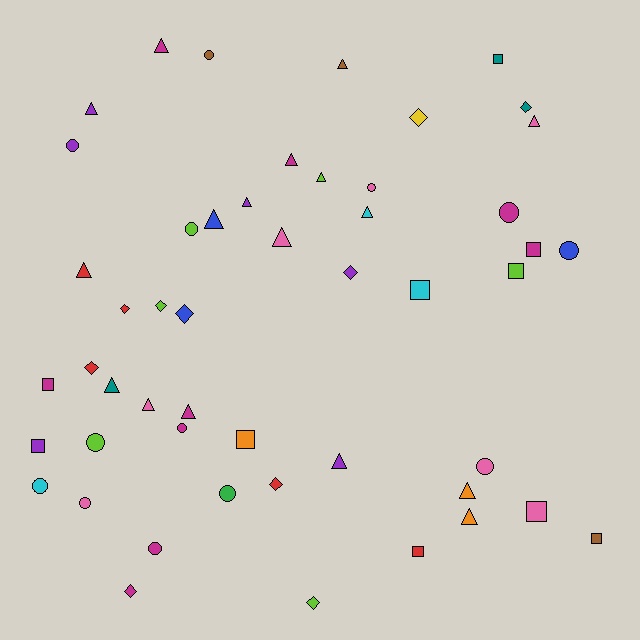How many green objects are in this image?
There is 1 green object.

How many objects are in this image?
There are 50 objects.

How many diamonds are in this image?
There are 10 diamonds.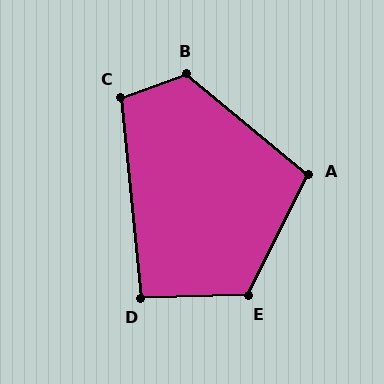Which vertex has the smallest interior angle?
D, at approximately 94 degrees.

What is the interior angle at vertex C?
Approximately 104 degrees (obtuse).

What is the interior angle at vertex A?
Approximately 103 degrees (obtuse).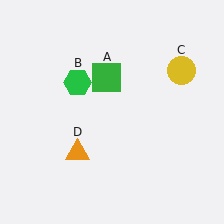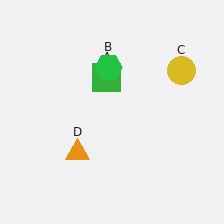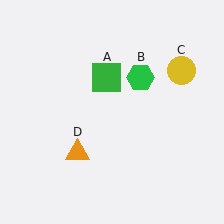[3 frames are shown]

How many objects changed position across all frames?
1 object changed position: green hexagon (object B).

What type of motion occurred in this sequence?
The green hexagon (object B) rotated clockwise around the center of the scene.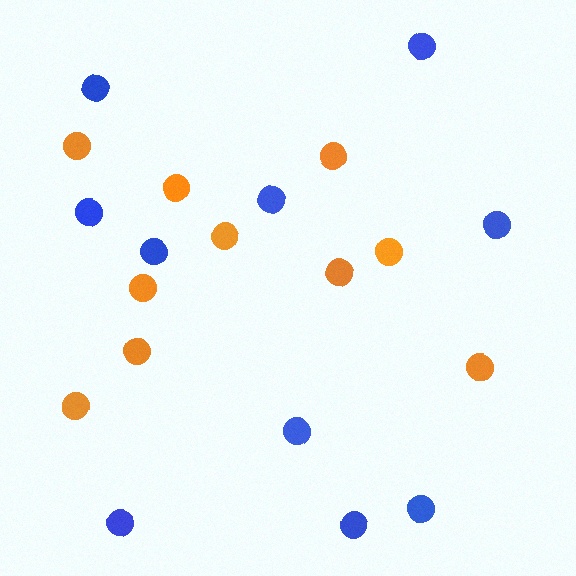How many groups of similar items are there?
There are 2 groups: one group of orange circles (10) and one group of blue circles (10).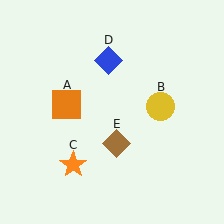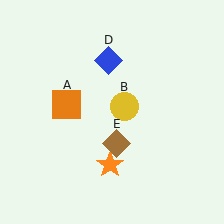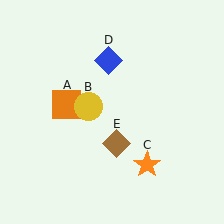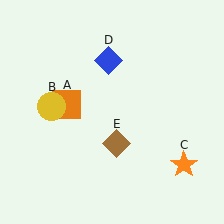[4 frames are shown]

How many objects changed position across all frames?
2 objects changed position: yellow circle (object B), orange star (object C).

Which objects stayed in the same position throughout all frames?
Orange square (object A) and blue diamond (object D) and brown diamond (object E) remained stationary.